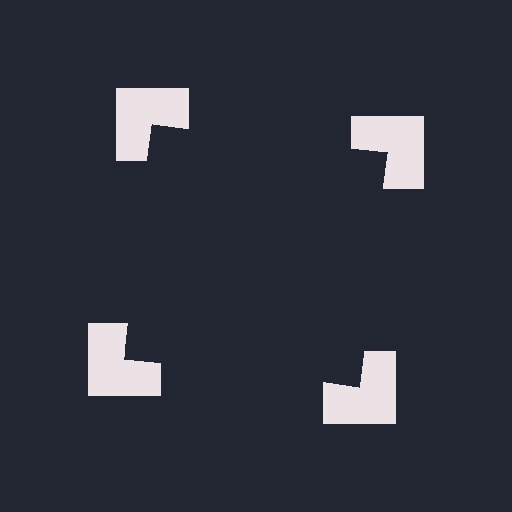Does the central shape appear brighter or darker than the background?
It typically appears slightly darker than the background, even though no actual brightness change is drawn.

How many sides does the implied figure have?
4 sides.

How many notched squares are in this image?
There are 4 — one at each vertex of the illusory square.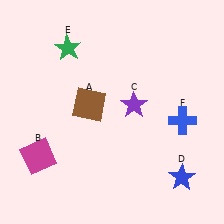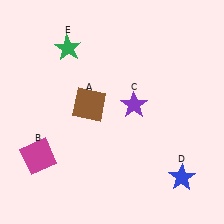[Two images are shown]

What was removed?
The blue cross (F) was removed in Image 2.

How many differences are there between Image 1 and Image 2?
There is 1 difference between the two images.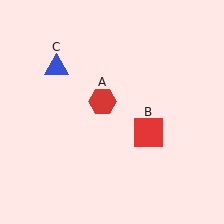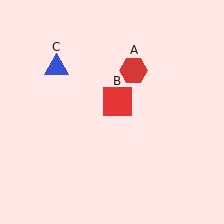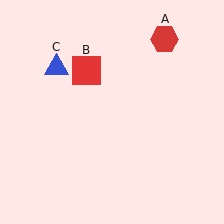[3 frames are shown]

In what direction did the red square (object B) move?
The red square (object B) moved up and to the left.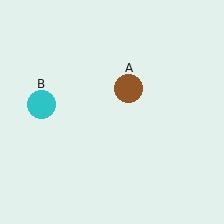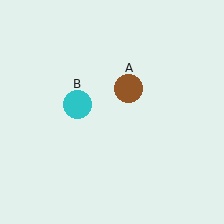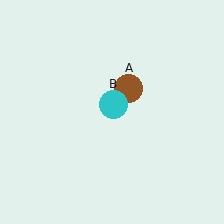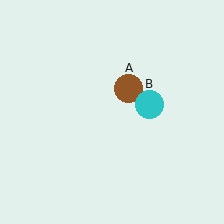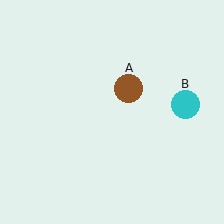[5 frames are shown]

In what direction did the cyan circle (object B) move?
The cyan circle (object B) moved right.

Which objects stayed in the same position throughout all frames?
Brown circle (object A) remained stationary.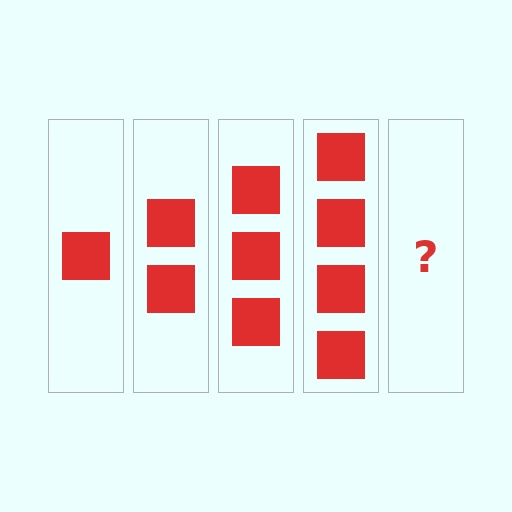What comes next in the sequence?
The next element should be 5 squares.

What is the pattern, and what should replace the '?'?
The pattern is that each step adds one more square. The '?' should be 5 squares.